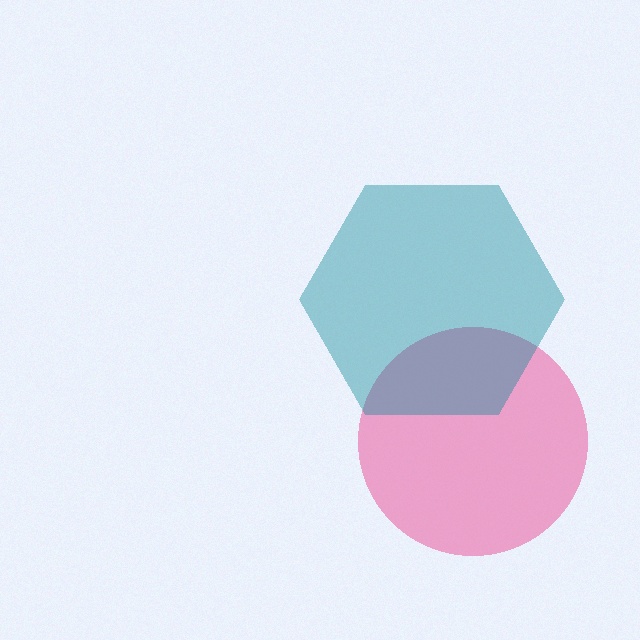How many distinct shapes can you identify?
There are 2 distinct shapes: a pink circle, a teal hexagon.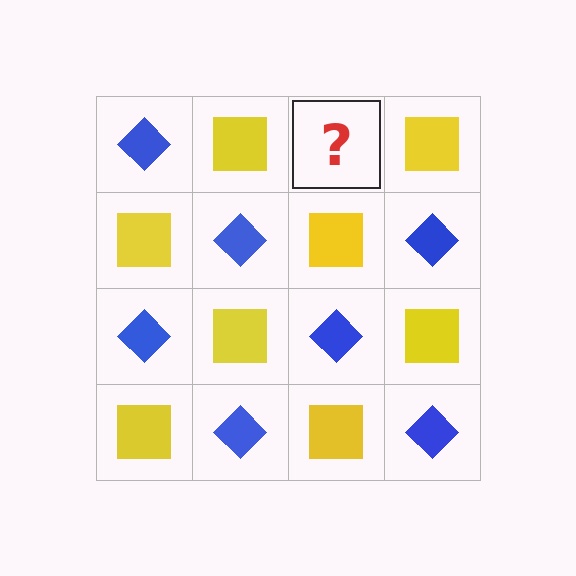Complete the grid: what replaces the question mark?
The question mark should be replaced with a blue diamond.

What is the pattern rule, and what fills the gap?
The rule is that it alternates blue diamond and yellow square in a checkerboard pattern. The gap should be filled with a blue diamond.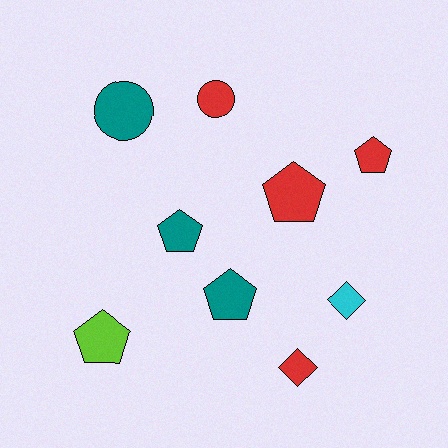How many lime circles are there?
There are no lime circles.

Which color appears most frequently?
Red, with 4 objects.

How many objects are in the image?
There are 9 objects.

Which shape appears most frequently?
Pentagon, with 5 objects.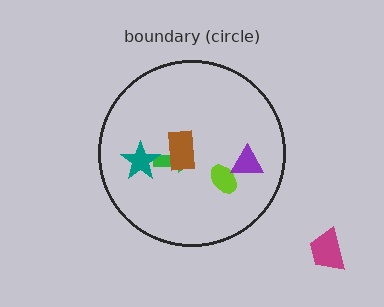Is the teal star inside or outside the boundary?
Inside.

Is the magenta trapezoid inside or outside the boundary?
Outside.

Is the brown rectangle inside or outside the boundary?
Inside.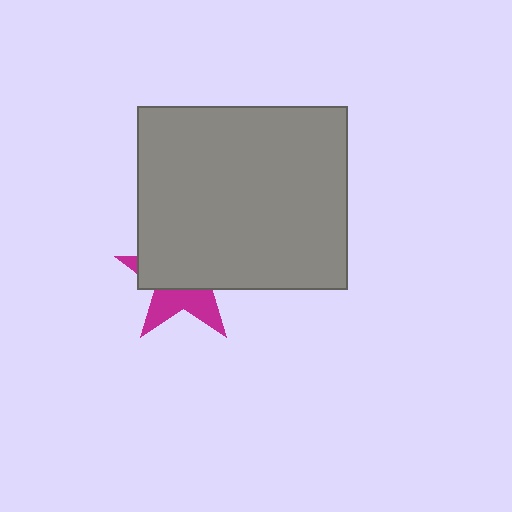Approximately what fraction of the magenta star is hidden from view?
Roughly 62% of the magenta star is hidden behind the gray rectangle.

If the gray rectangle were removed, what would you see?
You would see the complete magenta star.